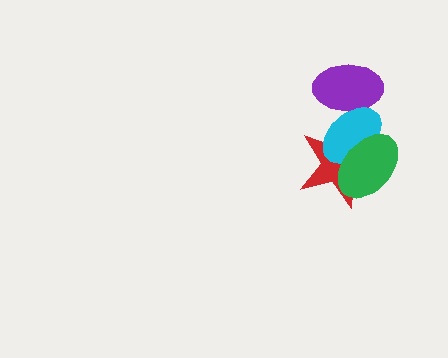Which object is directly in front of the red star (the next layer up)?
The cyan ellipse is directly in front of the red star.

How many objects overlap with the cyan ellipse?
3 objects overlap with the cyan ellipse.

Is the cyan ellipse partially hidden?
Yes, it is partially covered by another shape.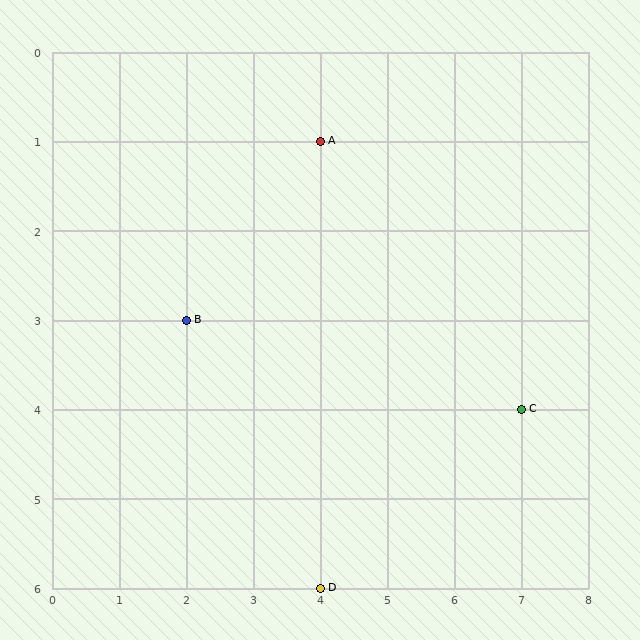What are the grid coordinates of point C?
Point C is at grid coordinates (7, 4).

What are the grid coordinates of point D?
Point D is at grid coordinates (4, 6).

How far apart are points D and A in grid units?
Points D and A are 5 rows apart.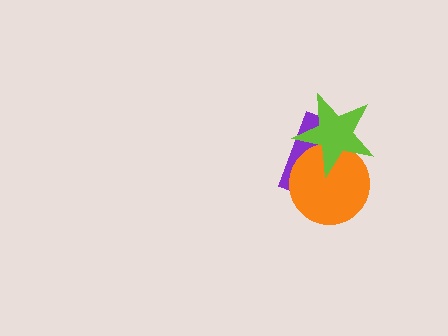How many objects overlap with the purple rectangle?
2 objects overlap with the purple rectangle.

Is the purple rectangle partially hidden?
Yes, it is partially covered by another shape.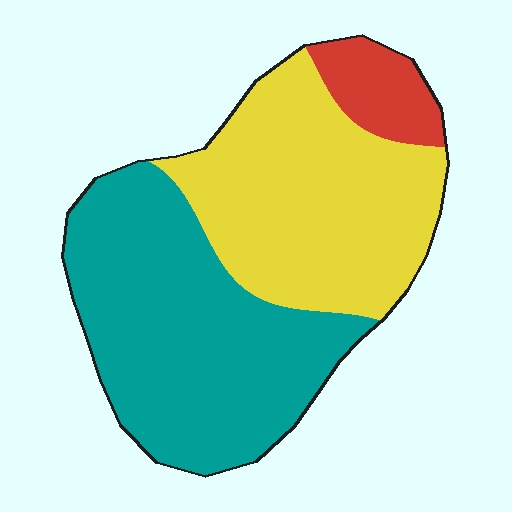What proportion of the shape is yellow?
Yellow covers about 40% of the shape.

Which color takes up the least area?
Red, at roughly 10%.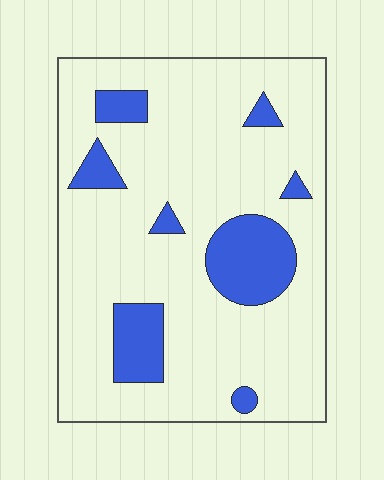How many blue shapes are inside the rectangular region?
8.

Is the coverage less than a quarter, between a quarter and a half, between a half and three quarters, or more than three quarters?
Less than a quarter.